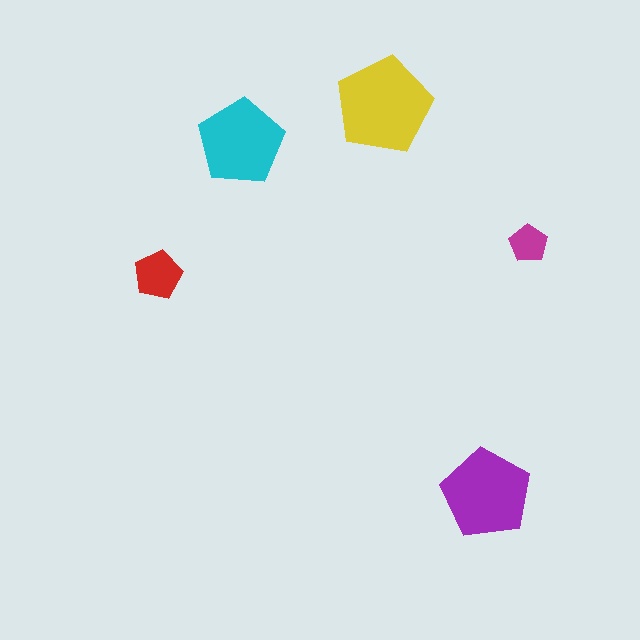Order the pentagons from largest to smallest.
the yellow one, the purple one, the cyan one, the red one, the magenta one.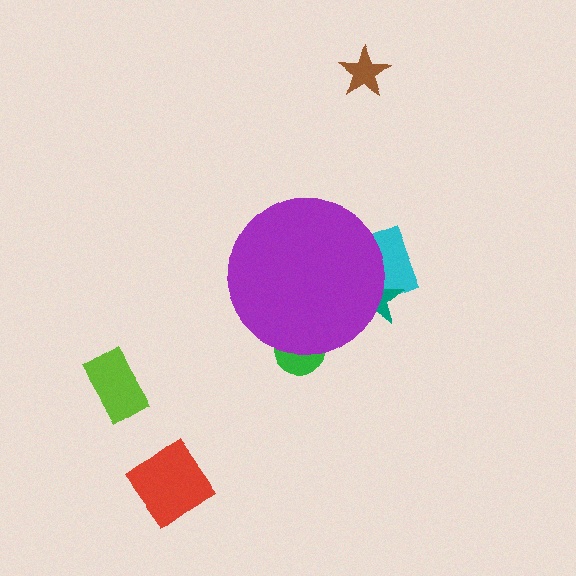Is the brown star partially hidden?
No, the brown star is fully visible.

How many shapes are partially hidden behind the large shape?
3 shapes are partially hidden.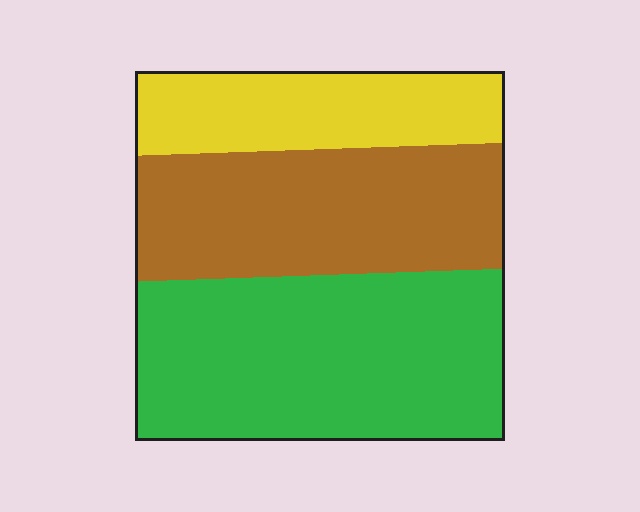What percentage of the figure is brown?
Brown covers 34% of the figure.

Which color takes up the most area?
Green, at roughly 45%.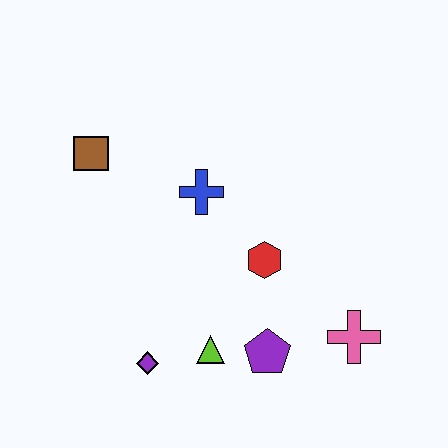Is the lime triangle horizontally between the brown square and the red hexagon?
Yes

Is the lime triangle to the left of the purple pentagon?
Yes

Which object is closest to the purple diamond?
The lime triangle is closest to the purple diamond.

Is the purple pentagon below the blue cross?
Yes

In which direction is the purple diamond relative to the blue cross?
The purple diamond is below the blue cross.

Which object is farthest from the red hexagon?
The brown square is farthest from the red hexagon.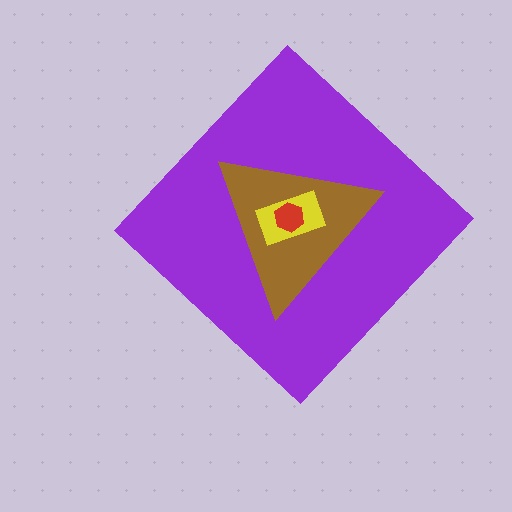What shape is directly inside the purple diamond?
The brown triangle.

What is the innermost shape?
The red hexagon.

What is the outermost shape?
The purple diamond.